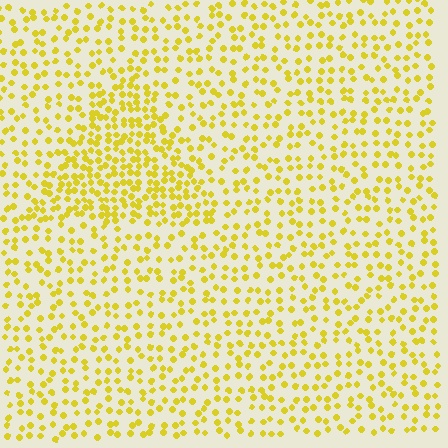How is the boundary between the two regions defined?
The boundary is defined by a change in element density (approximately 1.9x ratio). All elements are the same color, size, and shape.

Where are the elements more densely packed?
The elements are more densely packed inside the triangle boundary.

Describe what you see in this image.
The image contains small yellow elements arranged at two different densities. A triangle-shaped region is visible where the elements are more densely packed than the surrounding area.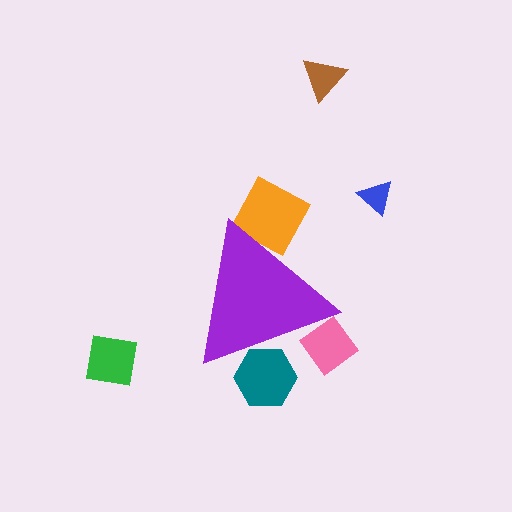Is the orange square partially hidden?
Yes, the orange square is partially hidden behind the purple triangle.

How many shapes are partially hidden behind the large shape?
3 shapes are partially hidden.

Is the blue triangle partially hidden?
No, the blue triangle is fully visible.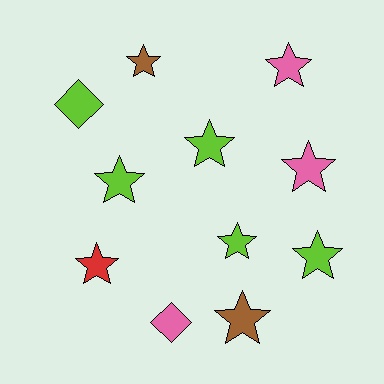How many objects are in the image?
There are 11 objects.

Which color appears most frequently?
Lime, with 5 objects.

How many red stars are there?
There is 1 red star.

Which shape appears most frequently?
Star, with 9 objects.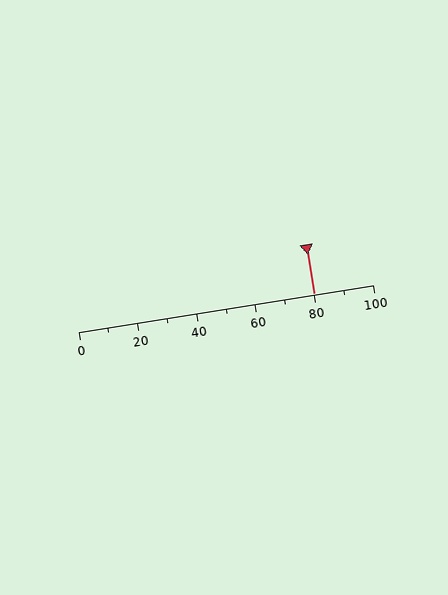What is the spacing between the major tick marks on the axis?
The major ticks are spaced 20 apart.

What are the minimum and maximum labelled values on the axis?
The axis runs from 0 to 100.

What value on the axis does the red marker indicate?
The marker indicates approximately 80.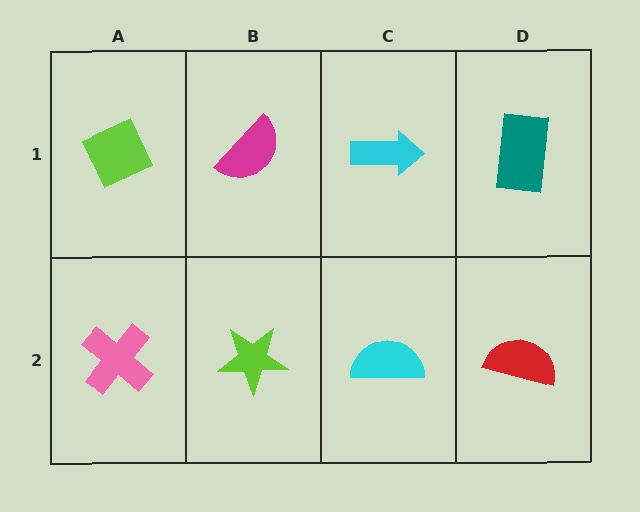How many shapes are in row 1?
4 shapes.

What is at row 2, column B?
A lime star.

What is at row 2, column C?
A cyan semicircle.